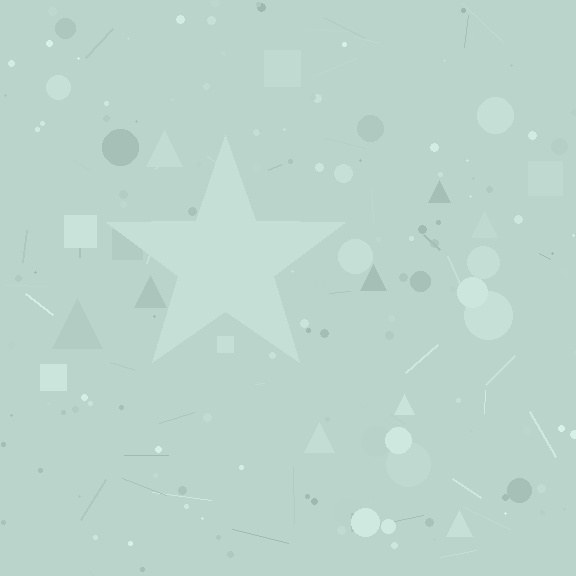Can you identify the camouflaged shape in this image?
The camouflaged shape is a star.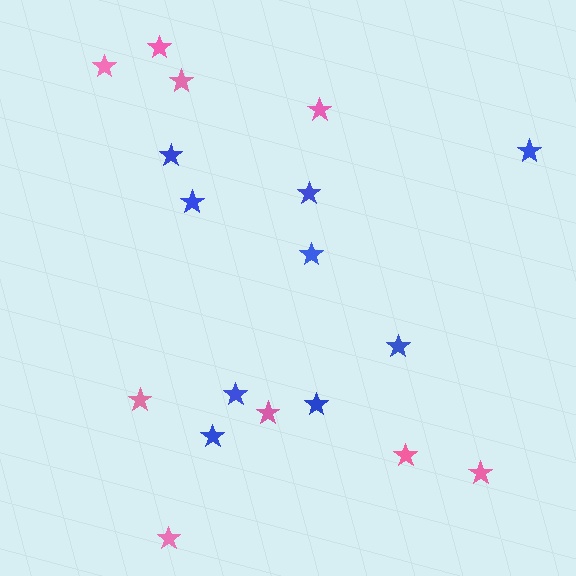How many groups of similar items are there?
There are 2 groups: one group of pink stars (9) and one group of blue stars (9).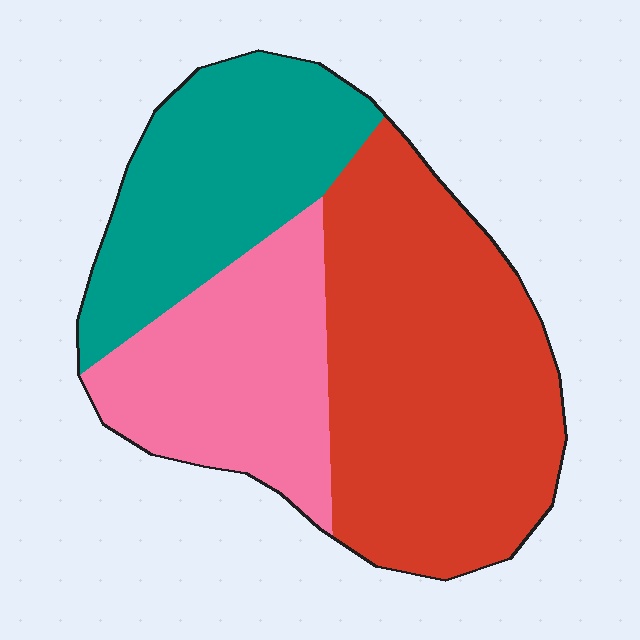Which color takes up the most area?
Red, at roughly 45%.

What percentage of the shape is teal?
Teal takes up about one quarter (1/4) of the shape.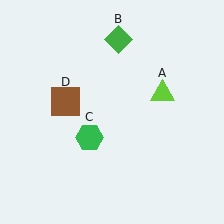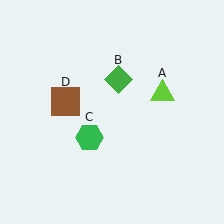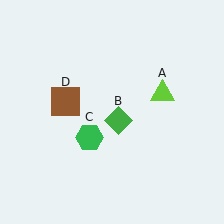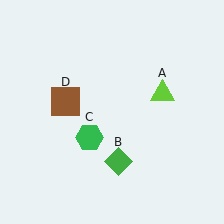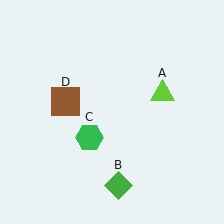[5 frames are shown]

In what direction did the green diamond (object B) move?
The green diamond (object B) moved down.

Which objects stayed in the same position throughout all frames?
Lime triangle (object A) and green hexagon (object C) and brown square (object D) remained stationary.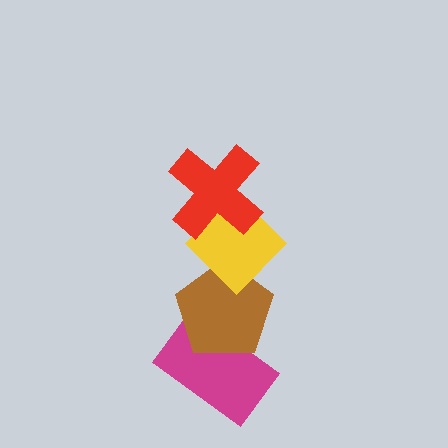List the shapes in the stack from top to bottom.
From top to bottom: the red cross, the yellow diamond, the brown pentagon, the magenta rectangle.